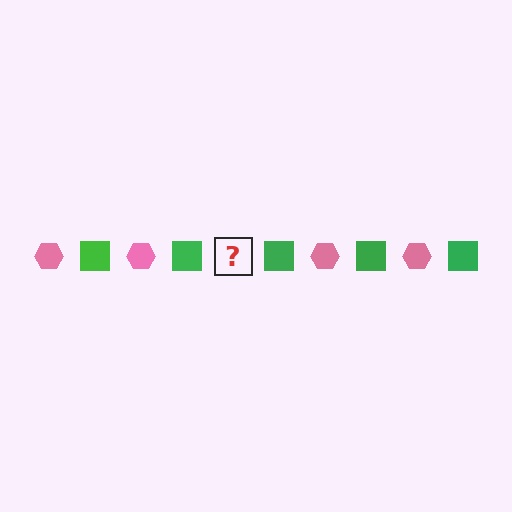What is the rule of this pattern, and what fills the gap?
The rule is that the pattern alternates between pink hexagon and green square. The gap should be filled with a pink hexagon.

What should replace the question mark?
The question mark should be replaced with a pink hexagon.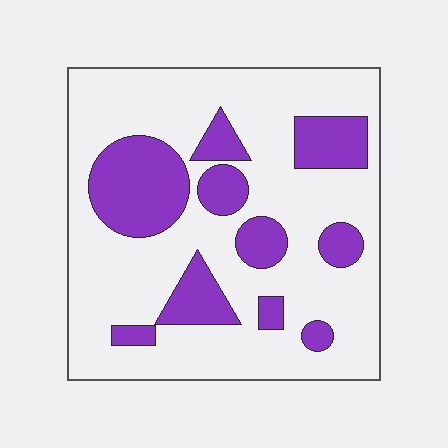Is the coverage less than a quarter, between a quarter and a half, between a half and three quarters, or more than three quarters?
Between a quarter and a half.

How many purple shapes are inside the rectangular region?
10.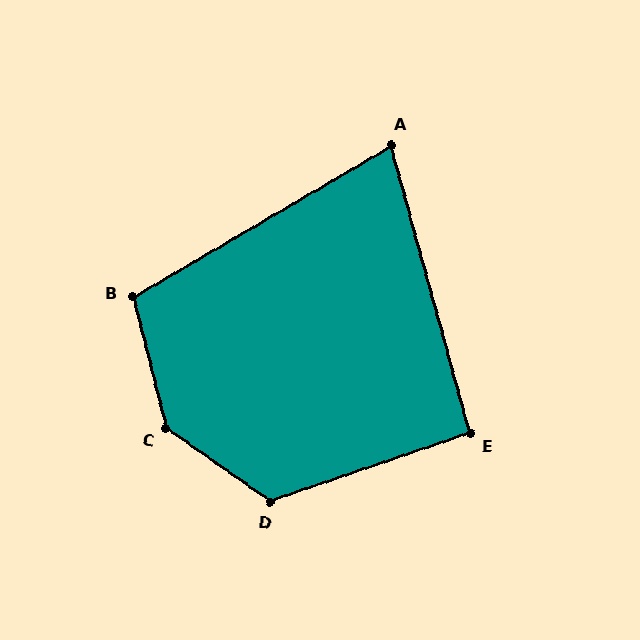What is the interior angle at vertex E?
Approximately 93 degrees (approximately right).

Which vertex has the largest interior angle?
C, at approximately 139 degrees.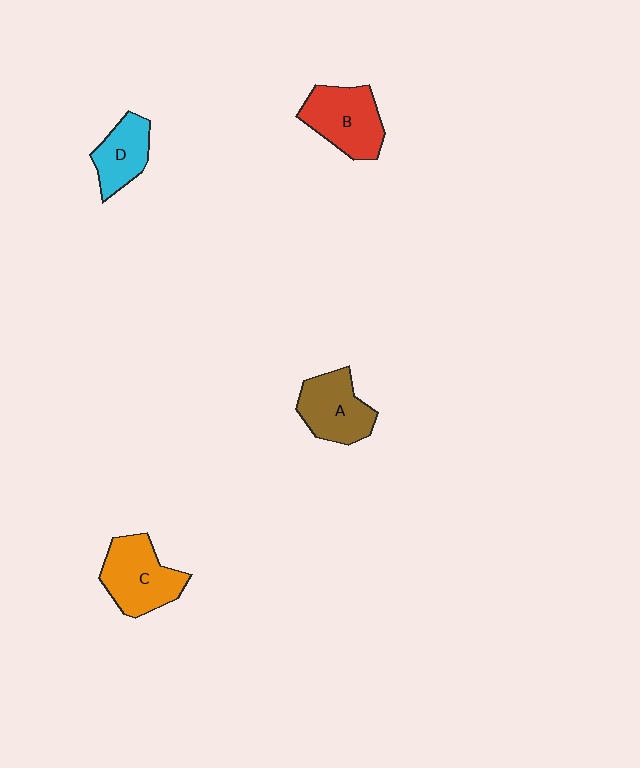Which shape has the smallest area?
Shape D (cyan).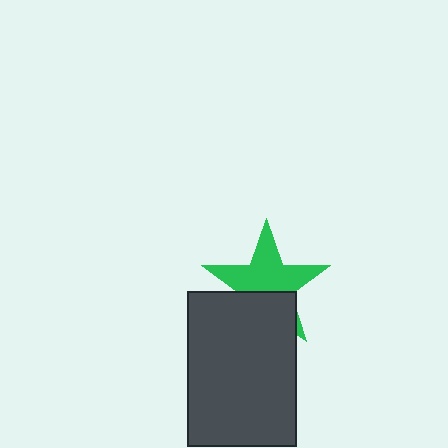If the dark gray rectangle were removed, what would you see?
You would see the complete green star.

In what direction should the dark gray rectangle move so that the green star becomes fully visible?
The dark gray rectangle should move down. That is the shortest direction to clear the overlap and leave the green star fully visible.